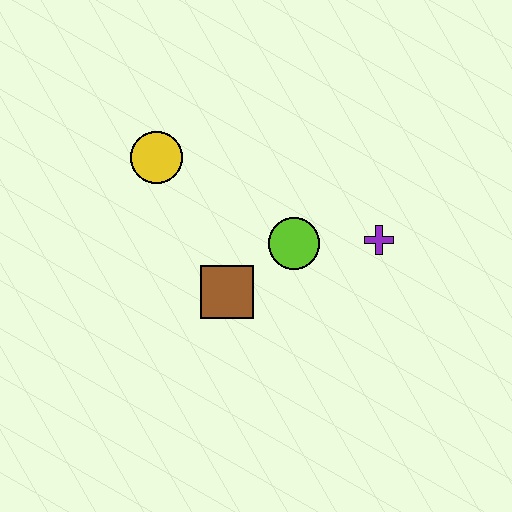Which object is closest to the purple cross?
The lime circle is closest to the purple cross.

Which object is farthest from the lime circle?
The yellow circle is farthest from the lime circle.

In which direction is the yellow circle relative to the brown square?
The yellow circle is above the brown square.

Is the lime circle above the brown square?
Yes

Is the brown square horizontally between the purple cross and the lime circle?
No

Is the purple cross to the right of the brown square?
Yes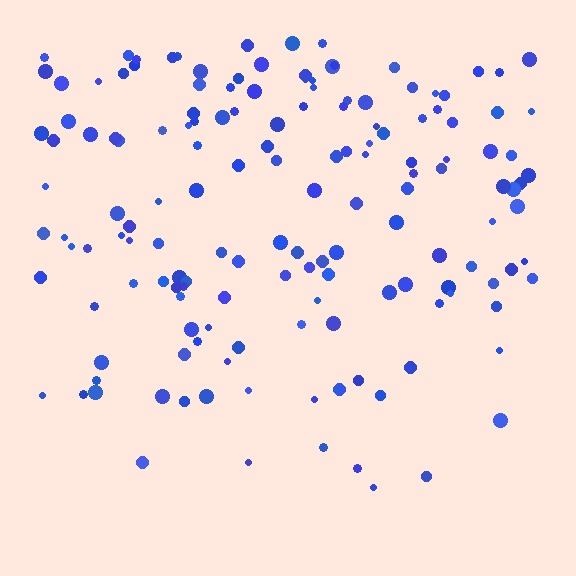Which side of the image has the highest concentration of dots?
The top.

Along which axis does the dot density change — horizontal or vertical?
Vertical.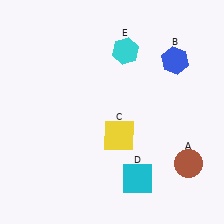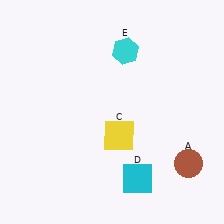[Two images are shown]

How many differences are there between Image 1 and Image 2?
There is 1 difference between the two images.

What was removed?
The blue hexagon (B) was removed in Image 2.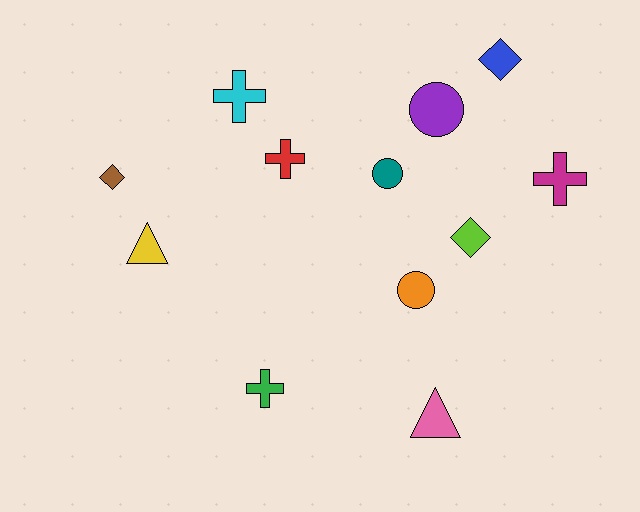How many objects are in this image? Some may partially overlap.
There are 12 objects.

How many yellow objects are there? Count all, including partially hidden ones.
There is 1 yellow object.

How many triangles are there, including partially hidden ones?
There are 2 triangles.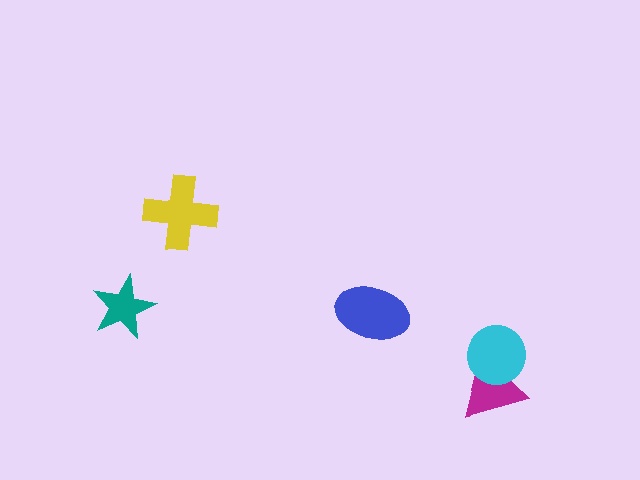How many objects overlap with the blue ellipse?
0 objects overlap with the blue ellipse.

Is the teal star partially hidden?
No, no other shape covers it.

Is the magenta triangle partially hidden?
Yes, it is partially covered by another shape.